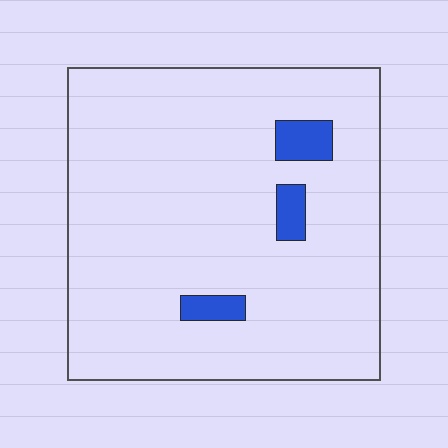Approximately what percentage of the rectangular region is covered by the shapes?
Approximately 5%.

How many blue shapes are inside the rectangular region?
3.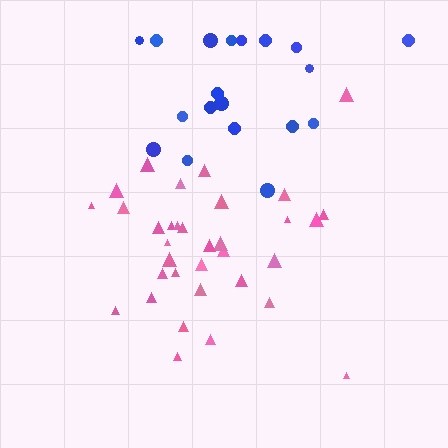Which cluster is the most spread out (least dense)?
Blue.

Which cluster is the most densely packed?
Pink.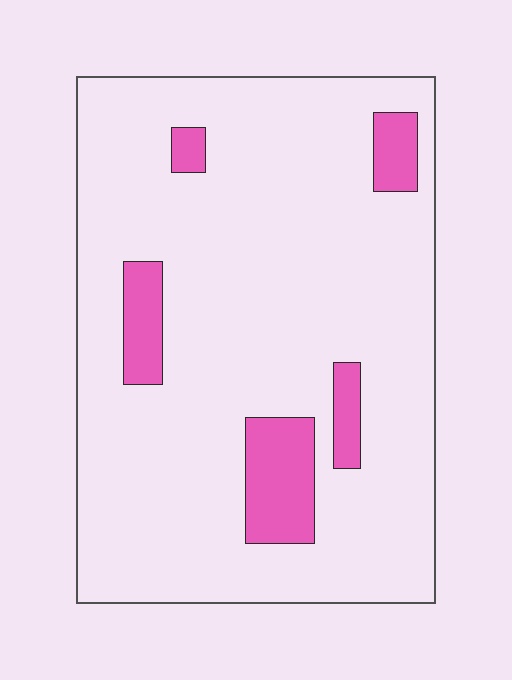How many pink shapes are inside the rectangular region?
5.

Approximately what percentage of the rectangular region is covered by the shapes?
Approximately 10%.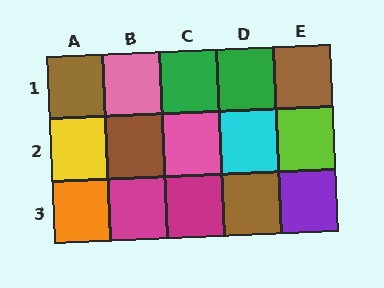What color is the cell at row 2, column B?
Brown.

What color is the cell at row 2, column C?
Pink.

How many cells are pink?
2 cells are pink.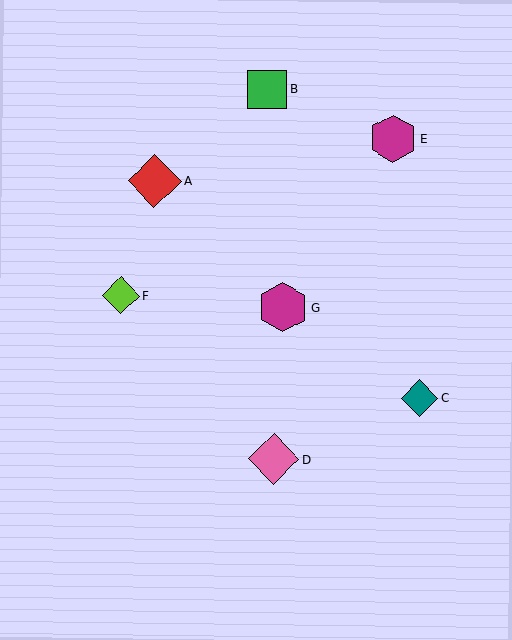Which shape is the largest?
The red diamond (labeled A) is the largest.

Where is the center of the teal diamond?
The center of the teal diamond is at (420, 398).